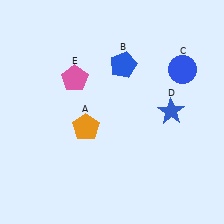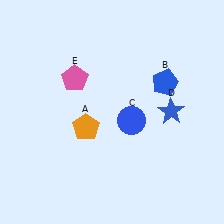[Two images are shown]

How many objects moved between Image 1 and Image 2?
2 objects moved between the two images.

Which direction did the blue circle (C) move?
The blue circle (C) moved down.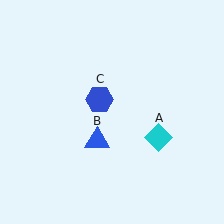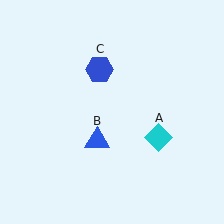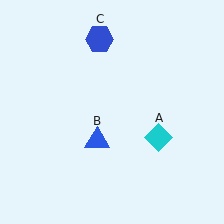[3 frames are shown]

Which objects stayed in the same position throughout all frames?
Cyan diamond (object A) and blue triangle (object B) remained stationary.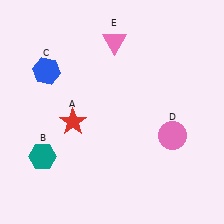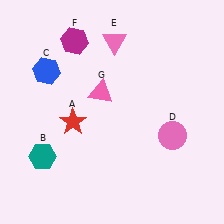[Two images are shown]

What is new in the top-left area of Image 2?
A pink triangle (G) was added in the top-left area of Image 2.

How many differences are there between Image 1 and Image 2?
There are 2 differences between the two images.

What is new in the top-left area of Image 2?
A magenta hexagon (F) was added in the top-left area of Image 2.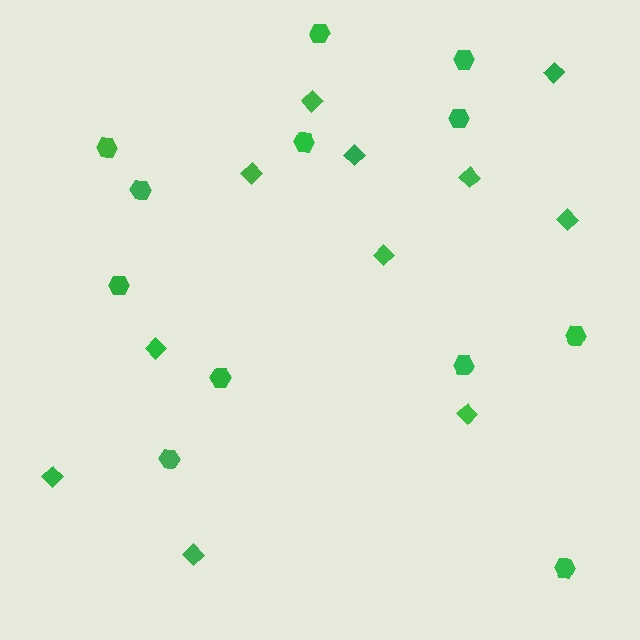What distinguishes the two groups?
There are 2 groups: one group of hexagons (12) and one group of diamonds (11).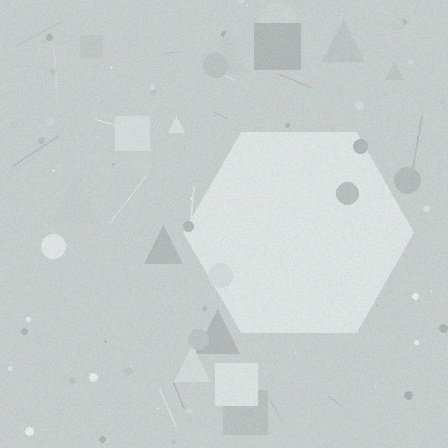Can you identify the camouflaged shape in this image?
The camouflaged shape is a hexagon.